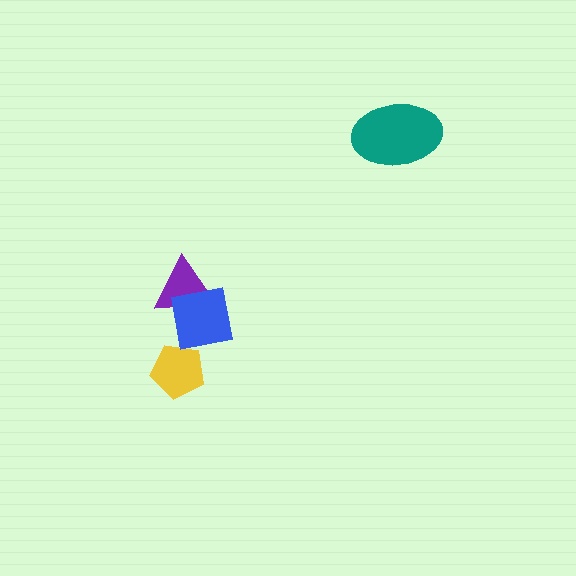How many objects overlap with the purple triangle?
1 object overlaps with the purple triangle.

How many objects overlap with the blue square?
2 objects overlap with the blue square.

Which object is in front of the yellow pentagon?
The blue square is in front of the yellow pentagon.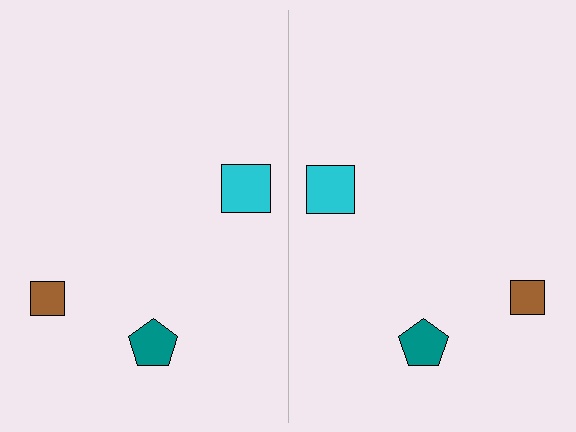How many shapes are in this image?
There are 6 shapes in this image.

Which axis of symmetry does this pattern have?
The pattern has a vertical axis of symmetry running through the center of the image.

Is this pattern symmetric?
Yes, this pattern has bilateral (reflection) symmetry.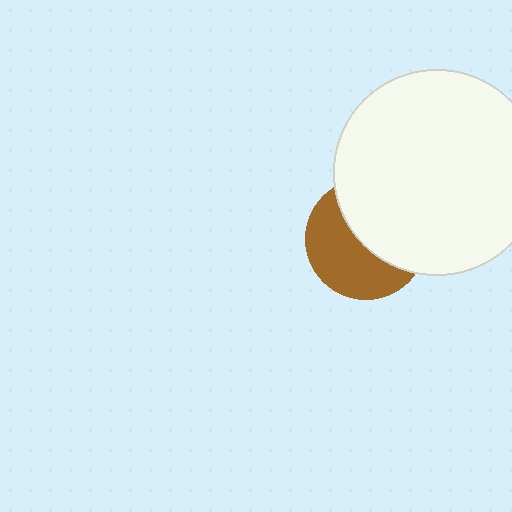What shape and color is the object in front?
The object in front is a white circle.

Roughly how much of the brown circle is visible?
About half of it is visible (roughly 50%).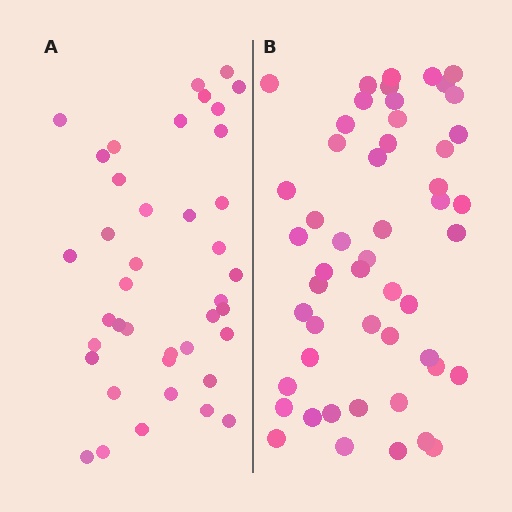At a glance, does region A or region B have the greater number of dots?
Region B (the right region) has more dots.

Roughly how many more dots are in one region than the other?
Region B has roughly 12 or so more dots than region A.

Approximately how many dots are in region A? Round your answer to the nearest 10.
About 40 dots.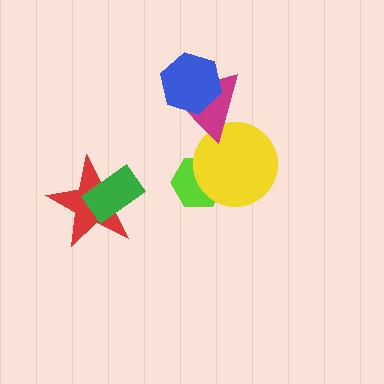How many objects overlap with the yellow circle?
2 objects overlap with the yellow circle.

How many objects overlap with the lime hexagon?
1 object overlaps with the lime hexagon.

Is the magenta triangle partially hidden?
Yes, it is partially covered by another shape.